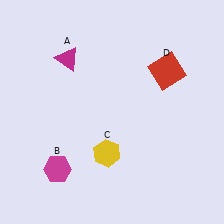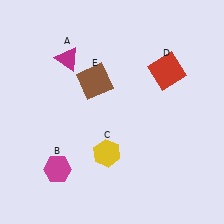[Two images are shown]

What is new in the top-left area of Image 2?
A brown square (E) was added in the top-left area of Image 2.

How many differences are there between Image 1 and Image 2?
There is 1 difference between the two images.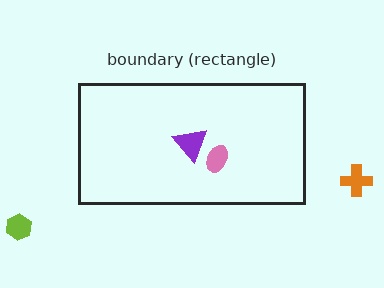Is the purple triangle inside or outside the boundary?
Inside.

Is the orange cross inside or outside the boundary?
Outside.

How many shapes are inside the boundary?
2 inside, 2 outside.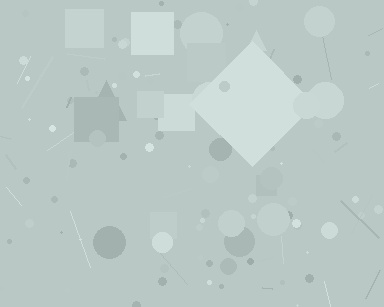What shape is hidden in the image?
A diamond is hidden in the image.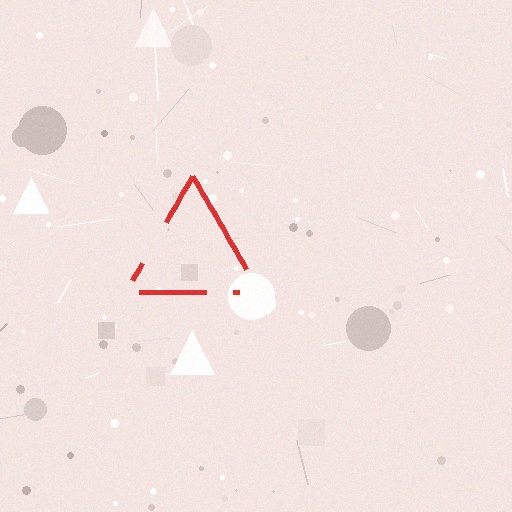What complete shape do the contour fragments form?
The contour fragments form a triangle.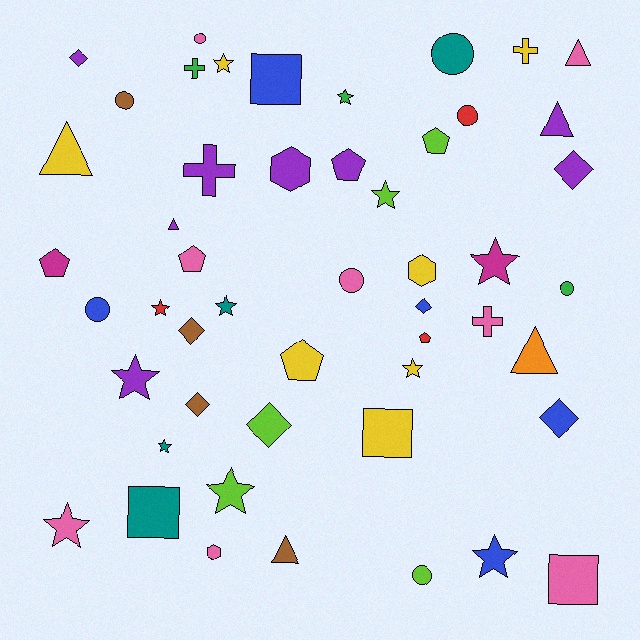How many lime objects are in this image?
There are 5 lime objects.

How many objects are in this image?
There are 50 objects.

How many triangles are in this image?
There are 6 triangles.